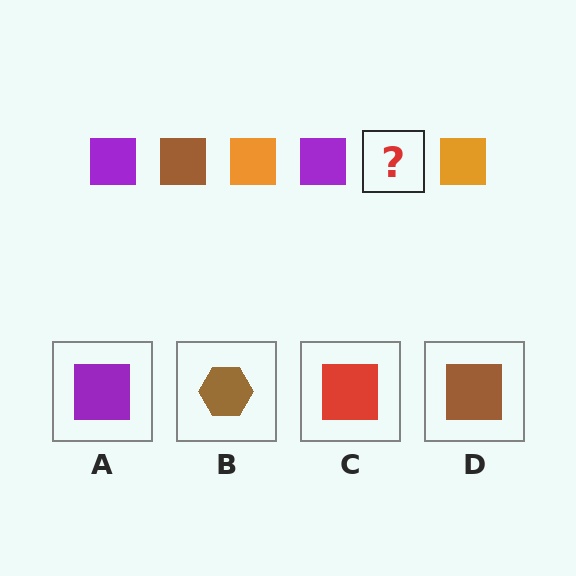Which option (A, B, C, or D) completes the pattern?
D.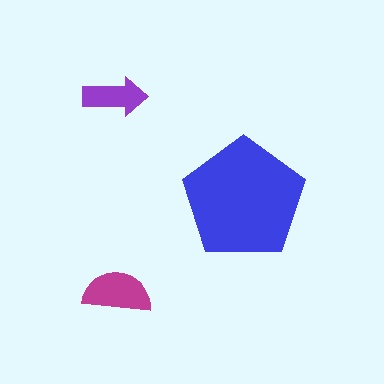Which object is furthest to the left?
The purple arrow is leftmost.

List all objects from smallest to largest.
The purple arrow, the magenta semicircle, the blue pentagon.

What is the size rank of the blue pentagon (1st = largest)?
1st.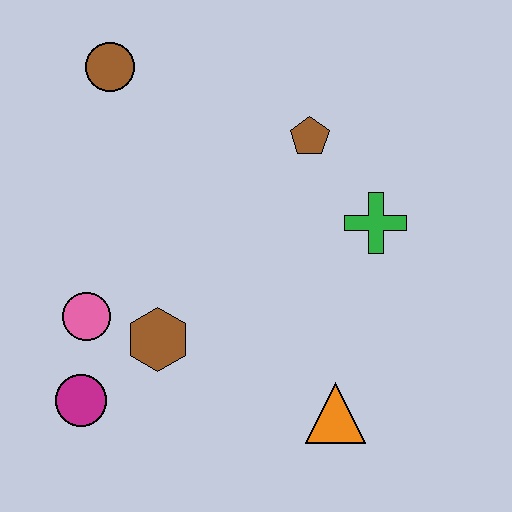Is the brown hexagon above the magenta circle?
Yes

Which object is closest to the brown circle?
The brown pentagon is closest to the brown circle.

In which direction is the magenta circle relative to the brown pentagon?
The magenta circle is below the brown pentagon.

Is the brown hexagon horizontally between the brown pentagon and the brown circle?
Yes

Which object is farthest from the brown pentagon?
The magenta circle is farthest from the brown pentagon.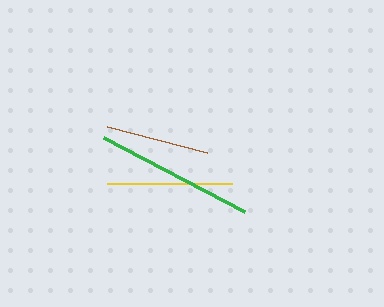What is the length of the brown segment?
The brown segment is approximately 103 pixels long.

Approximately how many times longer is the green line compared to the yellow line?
The green line is approximately 1.3 times the length of the yellow line.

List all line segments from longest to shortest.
From longest to shortest: green, yellow, brown.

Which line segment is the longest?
The green line is the longest at approximately 160 pixels.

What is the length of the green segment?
The green segment is approximately 160 pixels long.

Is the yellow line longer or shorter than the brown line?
The yellow line is longer than the brown line.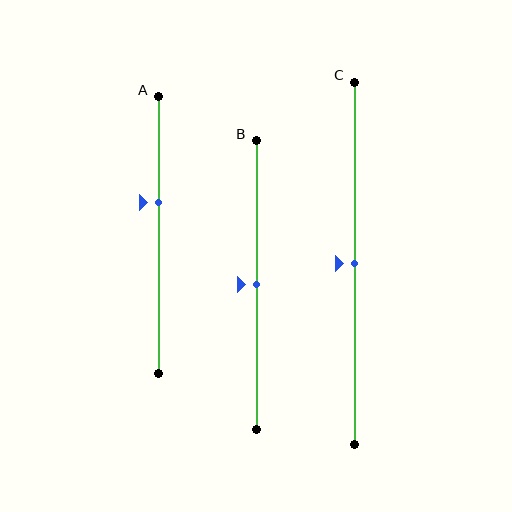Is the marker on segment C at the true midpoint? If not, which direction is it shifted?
Yes, the marker on segment C is at the true midpoint.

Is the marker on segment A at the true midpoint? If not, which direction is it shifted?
No, the marker on segment A is shifted upward by about 12% of the segment length.